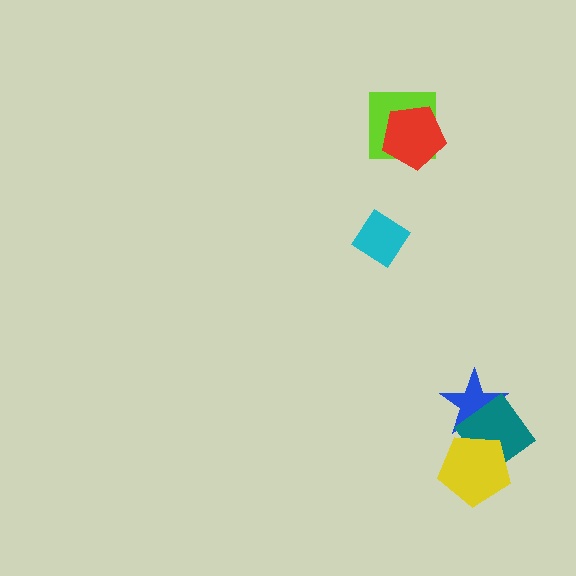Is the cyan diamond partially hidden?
No, no other shape covers it.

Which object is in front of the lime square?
The red pentagon is in front of the lime square.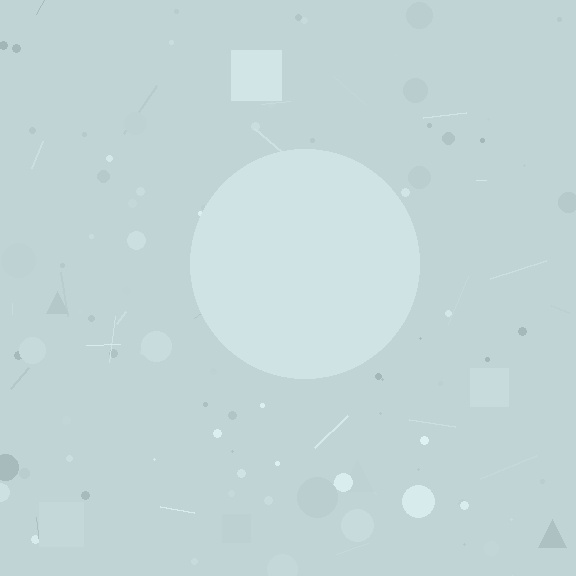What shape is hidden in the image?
A circle is hidden in the image.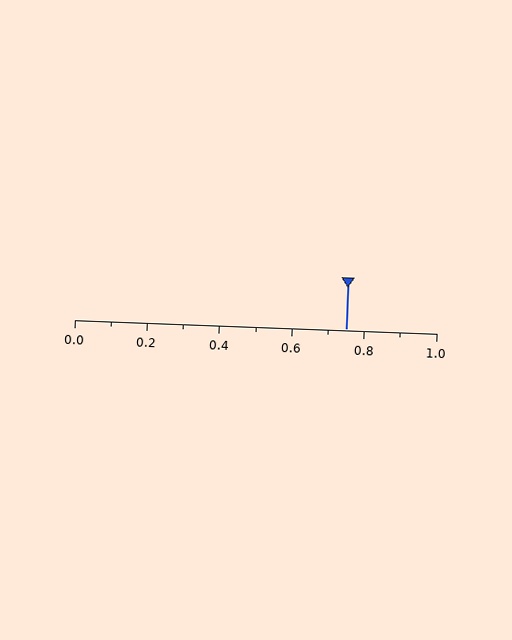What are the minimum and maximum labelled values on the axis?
The axis runs from 0.0 to 1.0.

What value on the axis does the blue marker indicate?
The marker indicates approximately 0.75.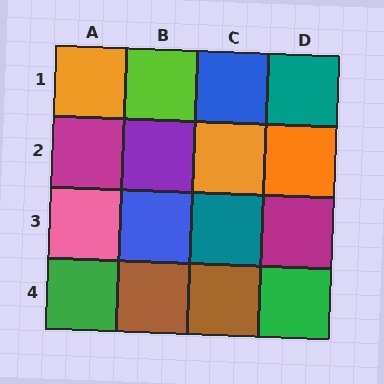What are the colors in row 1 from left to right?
Orange, lime, blue, teal.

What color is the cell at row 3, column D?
Magenta.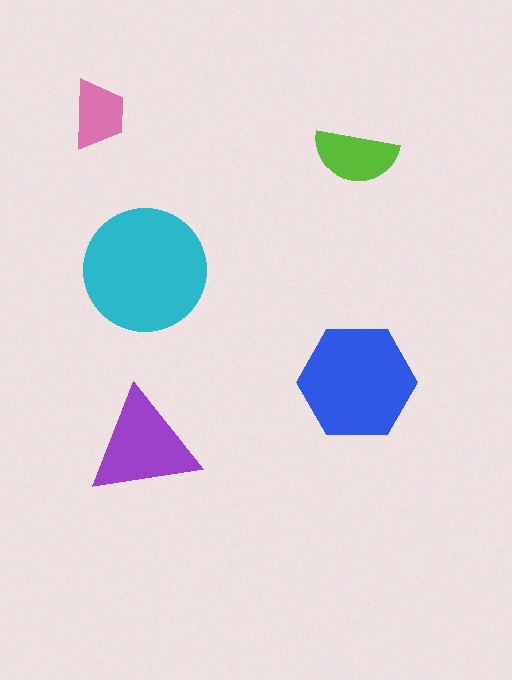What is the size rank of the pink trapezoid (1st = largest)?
5th.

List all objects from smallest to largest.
The pink trapezoid, the lime semicircle, the purple triangle, the blue hexagon, the cyan circle.